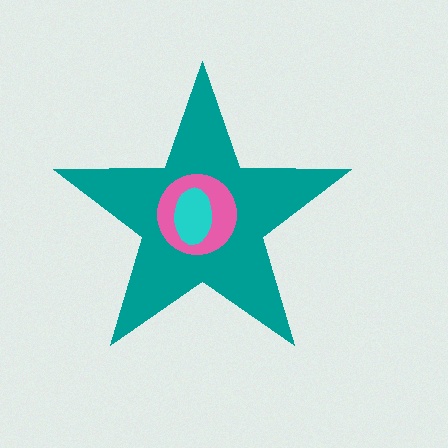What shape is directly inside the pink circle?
The cyan ellipse.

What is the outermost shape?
The teal star.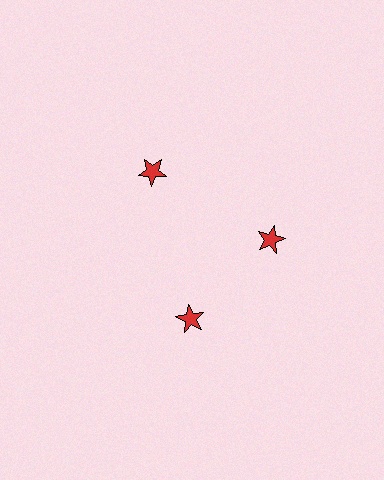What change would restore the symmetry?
The symmetry would be restored by rotating it back into even spacing with its neighbors so that all 3 stars sit at equal angles and equal distance from the center.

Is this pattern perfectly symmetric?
No. The 3 red stars are arranged in a ring, but one element near the 7 o'clock position is rotated out of alignment along the ring, breaking the 3-fold rotational symmetry.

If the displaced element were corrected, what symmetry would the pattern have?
It would have 3-fold rotational symmetry — the pattern would map onto itself every 120 degrees.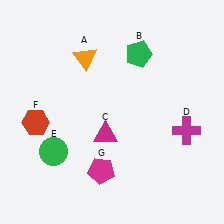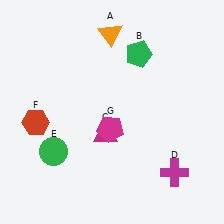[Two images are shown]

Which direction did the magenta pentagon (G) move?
The magenta pentagon (G) moved up.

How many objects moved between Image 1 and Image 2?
3 objects moved between the two images.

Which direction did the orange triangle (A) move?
The orange triangle (A) moved right.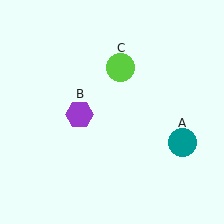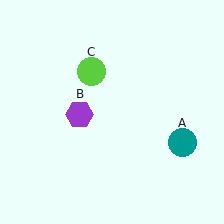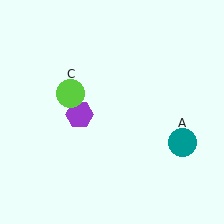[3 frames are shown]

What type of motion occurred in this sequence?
The lime circle (object C) rotated counterclockwise around the center of the scene.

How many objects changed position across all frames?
1 object changed position: lime circle (object C).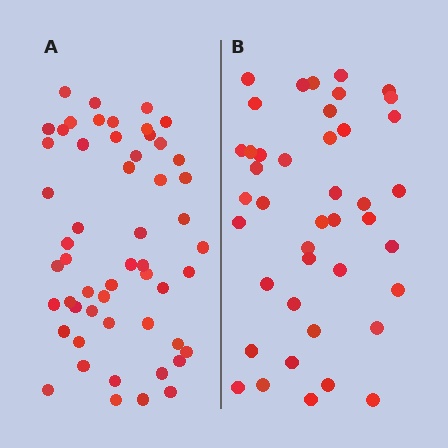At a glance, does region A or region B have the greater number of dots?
Region A (the left region) has more dots.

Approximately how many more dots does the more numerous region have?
Region A has roughly 12 or so more dots than region B.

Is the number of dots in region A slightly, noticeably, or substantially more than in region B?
Region A has noticeably more, but not dramatically so. The ratio is roughly 1.3 to 1.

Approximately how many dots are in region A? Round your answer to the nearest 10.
About 50 dots. (The exact count is 54, which rounds to 50.)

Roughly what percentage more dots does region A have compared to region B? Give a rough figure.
About 30% more.